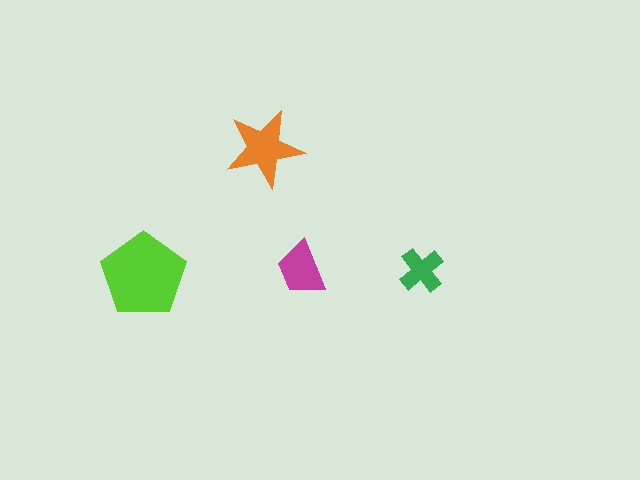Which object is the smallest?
The green cross.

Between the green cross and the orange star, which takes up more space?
The orange star.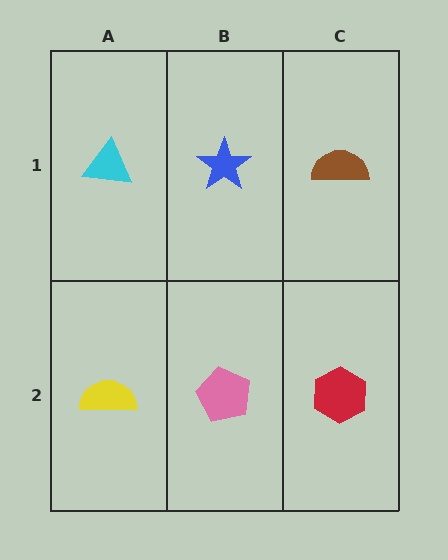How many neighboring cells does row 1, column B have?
3.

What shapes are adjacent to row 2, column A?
A cyan triangle (row 1, column A), a pink pentagon (row 2, column B).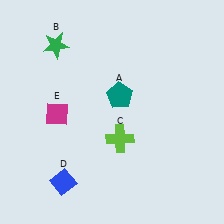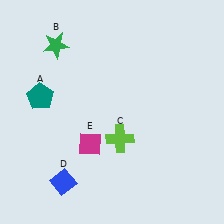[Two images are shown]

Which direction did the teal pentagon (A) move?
The teal pentagon (A) moved left.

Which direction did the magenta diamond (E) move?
The magenta diamond (E) moved right.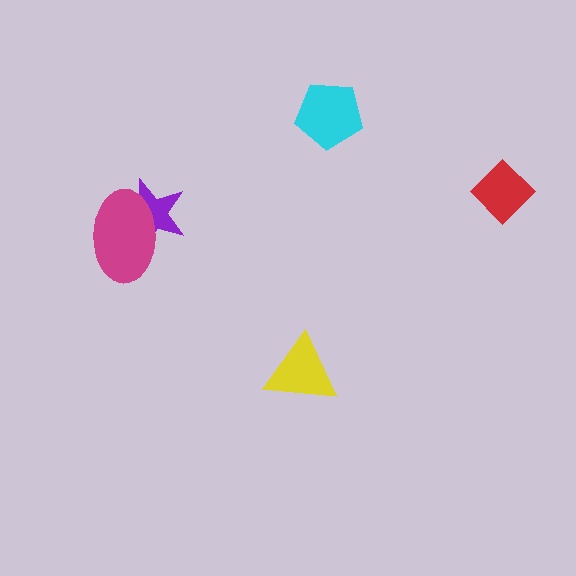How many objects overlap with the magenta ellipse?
1 object overlaps with the magenta ellipse.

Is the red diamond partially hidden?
No, no other shape covers it.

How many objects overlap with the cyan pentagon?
0 objects overlap with the cyan pentagon.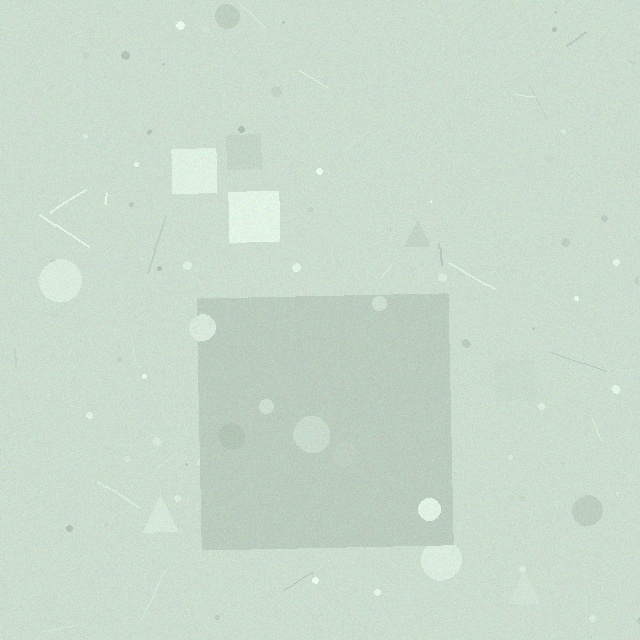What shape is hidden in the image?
A square is hidden in the image.